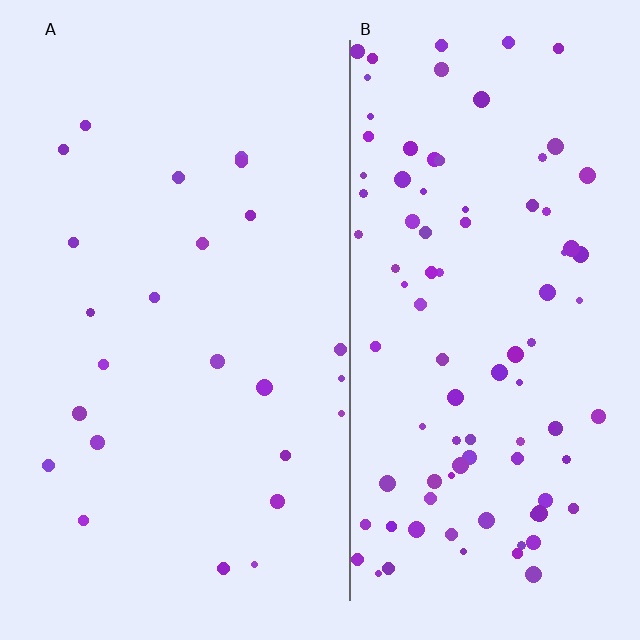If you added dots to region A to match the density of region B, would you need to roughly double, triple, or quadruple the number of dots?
Approximately quadruple.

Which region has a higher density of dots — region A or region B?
B (the right).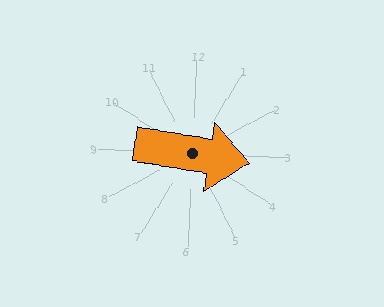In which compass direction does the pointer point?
East.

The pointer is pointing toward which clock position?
Roughly 3 o'clock.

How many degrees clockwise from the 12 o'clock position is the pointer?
Approximately 97 degrees.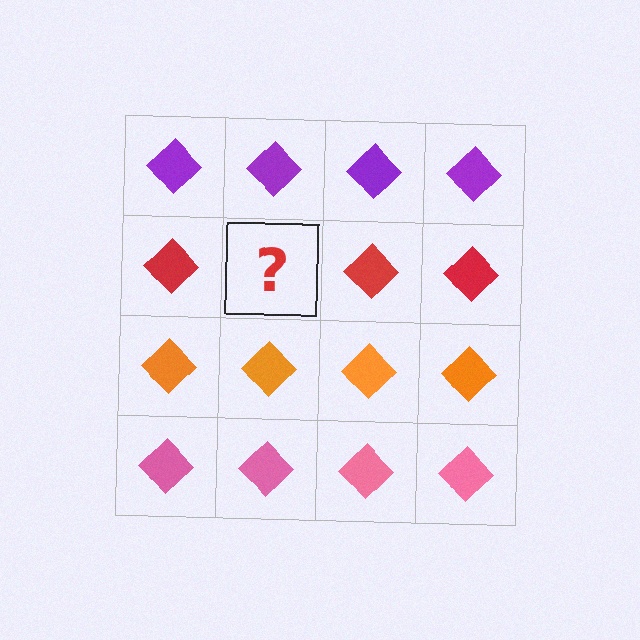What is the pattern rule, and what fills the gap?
The rule is that each row has a consistent color. The gap should be filled with a red diamond.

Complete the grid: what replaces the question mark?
The question mark should be replaced with a red diamond.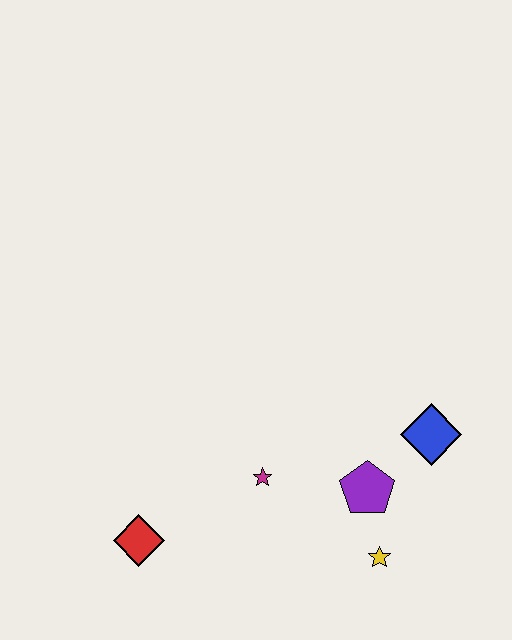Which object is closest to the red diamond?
The magenta star is closest to the red diamond.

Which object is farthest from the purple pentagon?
The red diamond is farthest from the purple pentagon.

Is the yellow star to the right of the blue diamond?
No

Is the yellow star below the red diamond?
Yes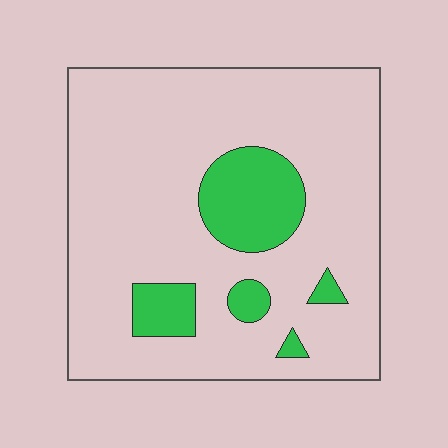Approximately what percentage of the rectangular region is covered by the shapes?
Approximately 15%.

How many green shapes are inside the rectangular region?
5.